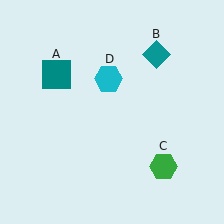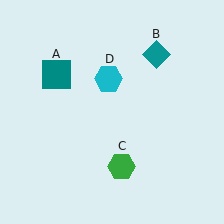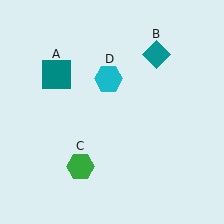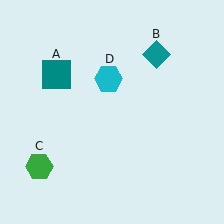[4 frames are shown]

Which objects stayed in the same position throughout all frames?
Teal square (object A) and teal diamond (object B) and cyan hexagon (object D) remained stationary.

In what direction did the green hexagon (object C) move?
The green hexagon (object C) moved left.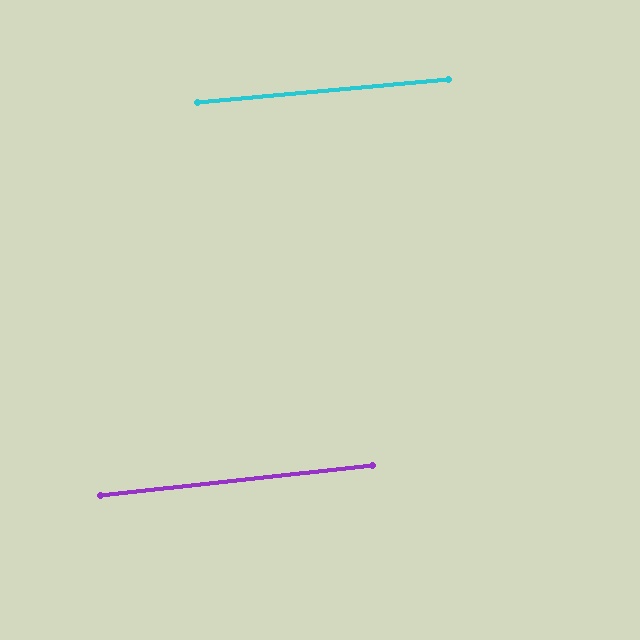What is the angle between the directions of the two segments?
Approximately 1 degree.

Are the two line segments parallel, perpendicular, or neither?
Parallel — their directions differ by only 0.9°.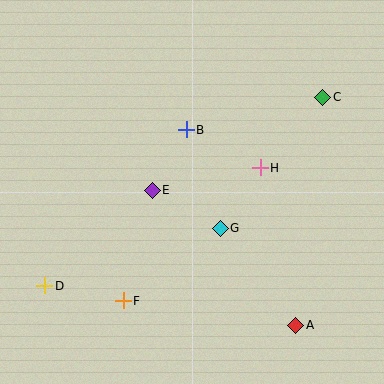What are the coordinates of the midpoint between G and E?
The midpoint between G and E is at (186, 209).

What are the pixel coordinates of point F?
Point F is at (123, 301).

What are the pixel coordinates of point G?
Point G is at (220, 228).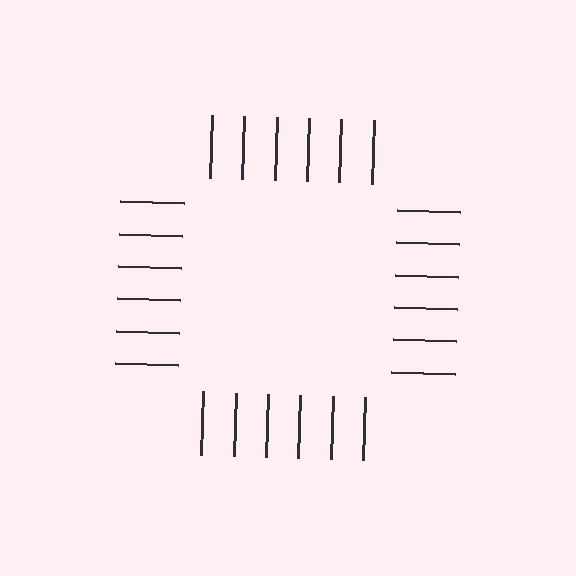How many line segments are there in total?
24 — 6 along each of the 4 edges.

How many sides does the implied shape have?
4 sides — the line-ends trace a square.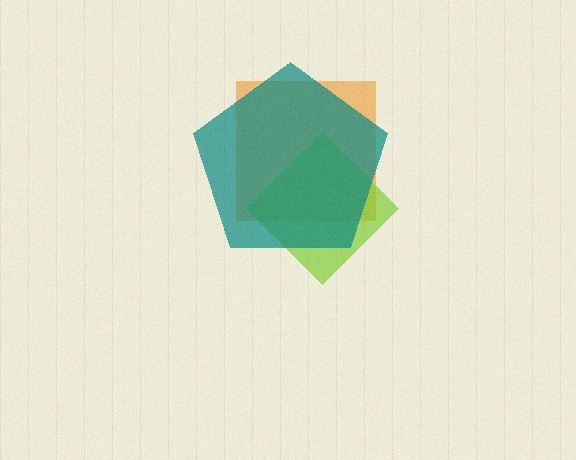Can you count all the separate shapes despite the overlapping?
Yes, there are 3 separate shapes.